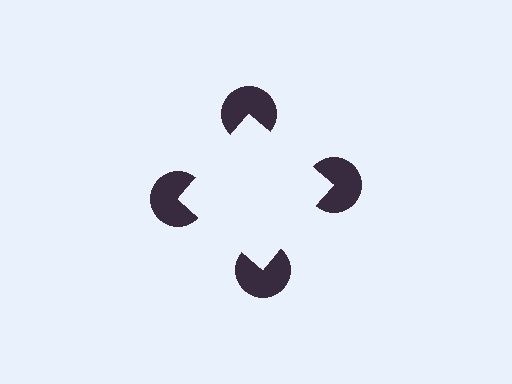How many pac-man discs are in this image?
There are 4 — one at each vertex of the illusory square.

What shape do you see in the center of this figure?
An illusory square — its edges are inferred from the aligned wedge cuts in the pac-man discs, not physically drawn.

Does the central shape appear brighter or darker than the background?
It typically appears slightly brighter than the background, even though no actual brightness change is drawn.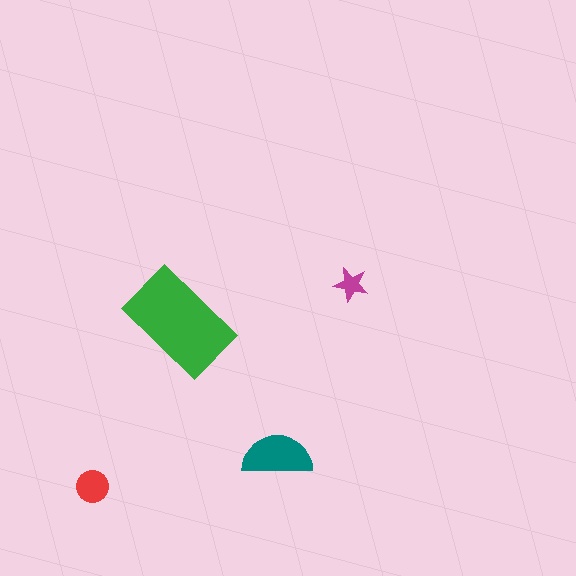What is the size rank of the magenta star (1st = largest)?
4th.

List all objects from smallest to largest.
The magenta star, the red circle, the teal semicircle, the green rectangle.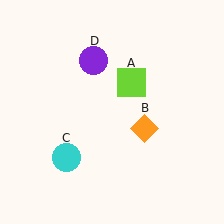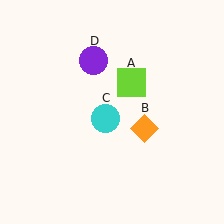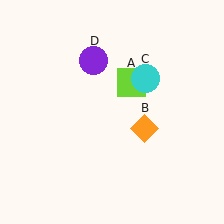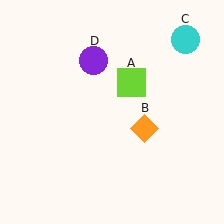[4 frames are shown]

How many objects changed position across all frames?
1 object changed position: cyan circle (object C).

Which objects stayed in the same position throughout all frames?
Lime square (object A) and orange diamond (object B) and purple circle (object D) remained stationary.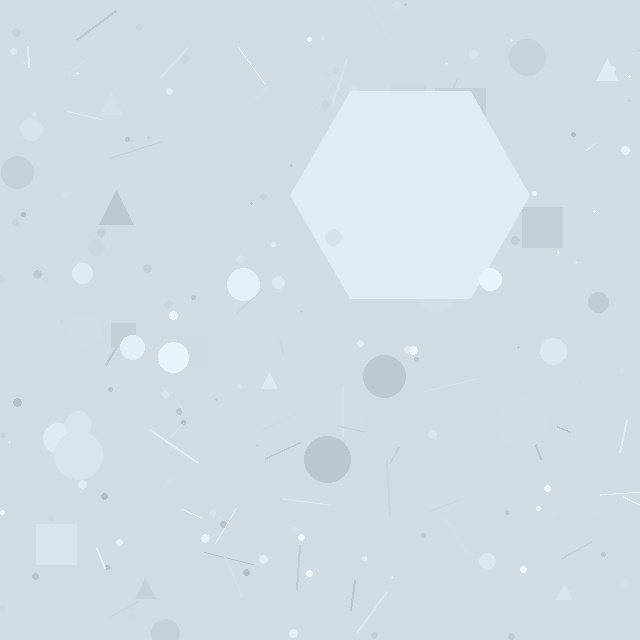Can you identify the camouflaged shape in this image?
The camouflaged shape is a hexagon.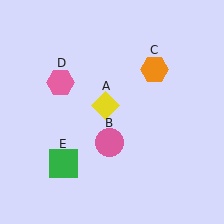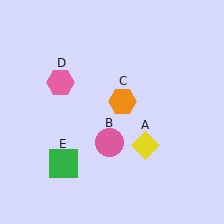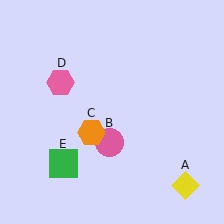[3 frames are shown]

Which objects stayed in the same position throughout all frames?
Pink circle (object B) and pink hexagon (object D) and green square (object E) remained stationary.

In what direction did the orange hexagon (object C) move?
The orange hexagon (object C) moved down and to the left.